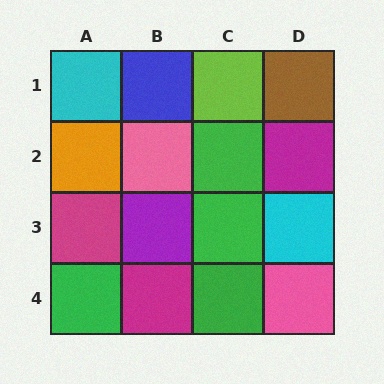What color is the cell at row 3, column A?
Magenta.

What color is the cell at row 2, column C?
Green.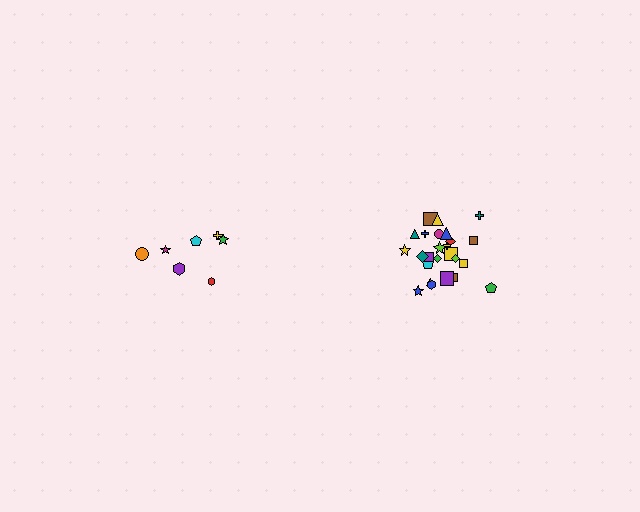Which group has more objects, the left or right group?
The right group.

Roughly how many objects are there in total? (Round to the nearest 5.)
Roughly 30 objects in total.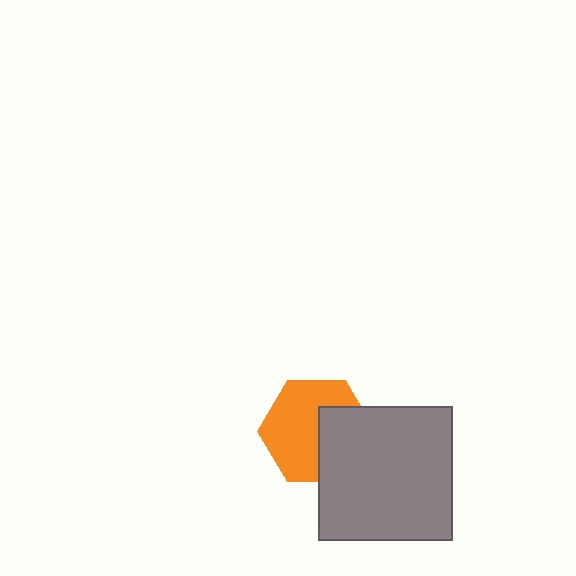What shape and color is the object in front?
The object in front is a gray square.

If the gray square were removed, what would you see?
You would see the complete orange hexagon.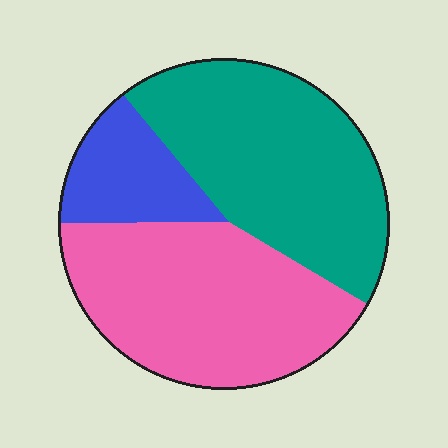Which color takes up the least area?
Blue, at roughly 15%.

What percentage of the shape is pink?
Pink covers around 45% of the shape.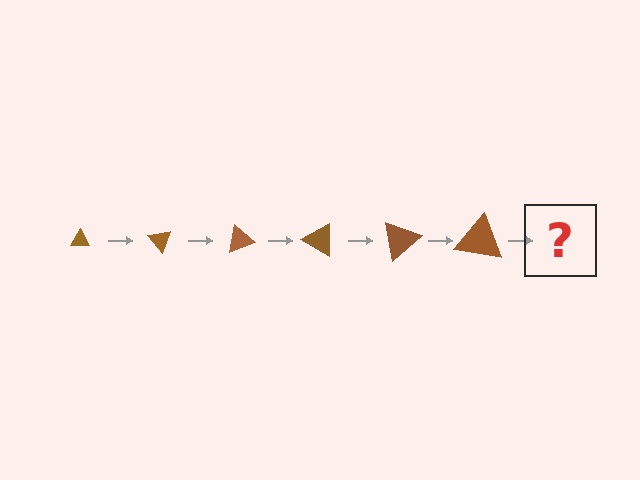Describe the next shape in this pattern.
It should be a triangle, larger than the previous one and rotated 300 degrees from the start.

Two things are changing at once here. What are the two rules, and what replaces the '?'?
The two rules are that the triangle grows larger each step and it rotates 50 degrees each step. The '?' should be a triangle, larger than the previous one and rotated 300 degrees from the start.